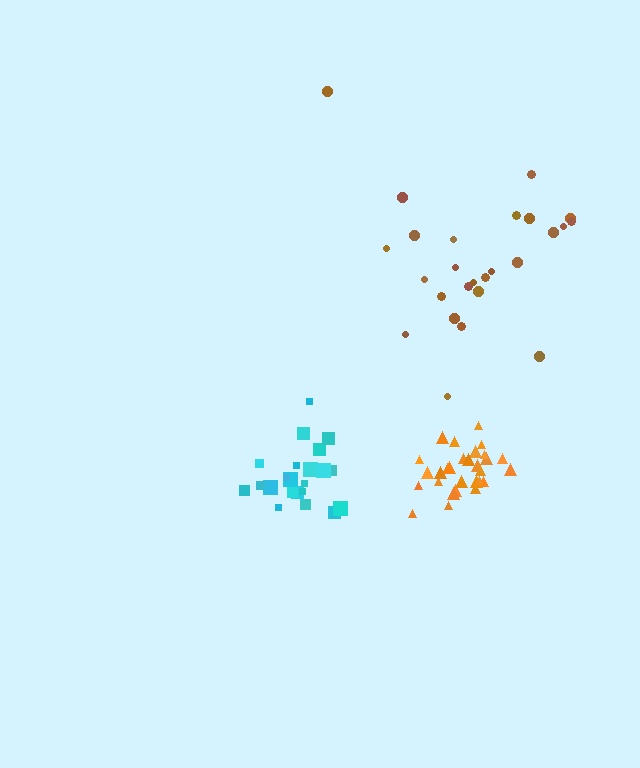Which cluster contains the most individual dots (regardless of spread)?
Orange (29).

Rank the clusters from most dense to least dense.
orange, cyan, brown.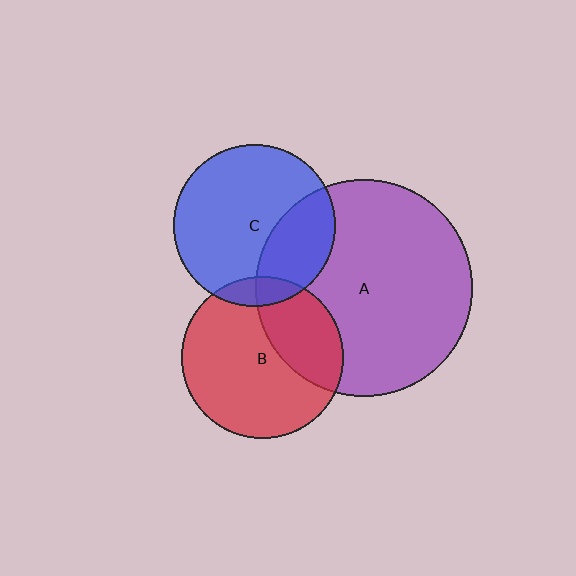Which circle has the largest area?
Circle A (purple).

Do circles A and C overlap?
Yes.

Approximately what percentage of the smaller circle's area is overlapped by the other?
Approximately 30%.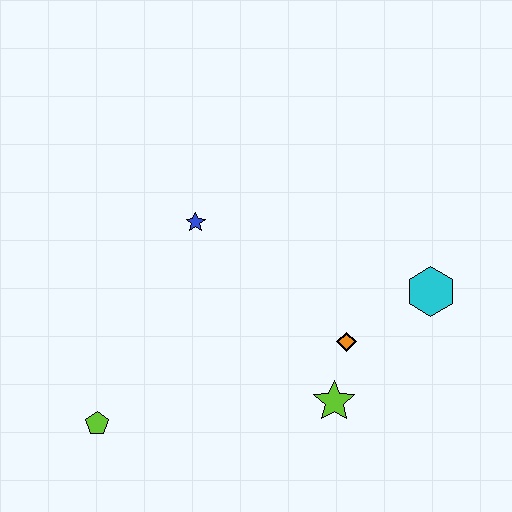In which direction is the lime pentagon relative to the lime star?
The lime pentagon is to the left of the lime star.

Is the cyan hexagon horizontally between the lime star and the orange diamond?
No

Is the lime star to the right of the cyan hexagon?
No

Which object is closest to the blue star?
The orange diamond is closest to the blue star.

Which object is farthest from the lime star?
The lime pentagon is farthest from the lime star.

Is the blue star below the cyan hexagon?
No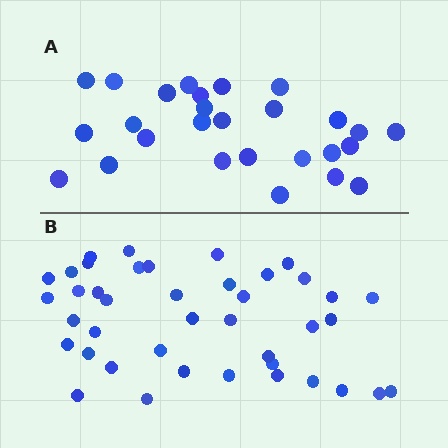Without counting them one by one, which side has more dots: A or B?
Region B (the bottom region) has more dots.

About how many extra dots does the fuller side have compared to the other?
Region B has approximately 15 more dots than region A.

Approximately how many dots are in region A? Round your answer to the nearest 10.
About 30 dots. (The exact count is 27, which rounds to 30.)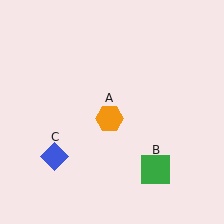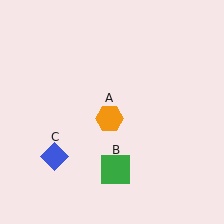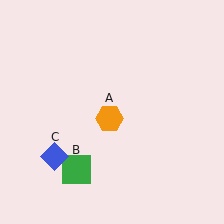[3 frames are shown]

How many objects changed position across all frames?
1 object changed position: green square (object B).